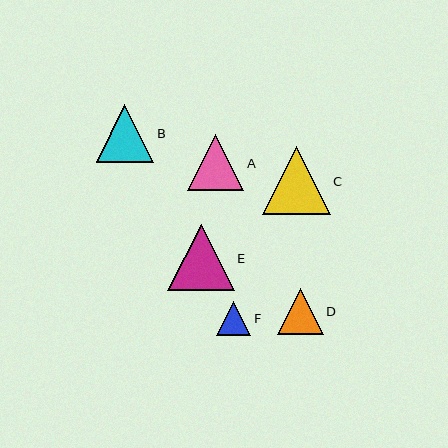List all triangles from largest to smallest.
From largest to smallest: C, E, B, A, D, F.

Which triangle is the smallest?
Triangle F is the smallest with a size of approximately 34 pixels.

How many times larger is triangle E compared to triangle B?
Triangle E is approximately 1.1 times the size of triangle B.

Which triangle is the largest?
Triangle C is the largest with a size of approximately 68 pixels.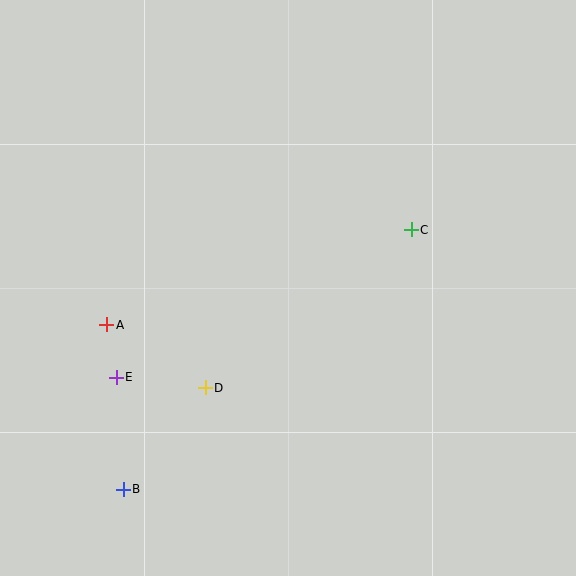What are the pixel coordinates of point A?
Point A is at (107, 325).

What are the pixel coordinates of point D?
Point D is at (205, 388).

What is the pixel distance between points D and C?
The distance between D and C is 259 pixels.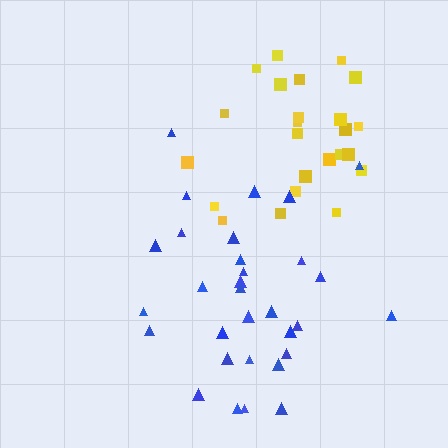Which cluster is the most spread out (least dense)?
Blue.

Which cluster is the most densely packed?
Yellow.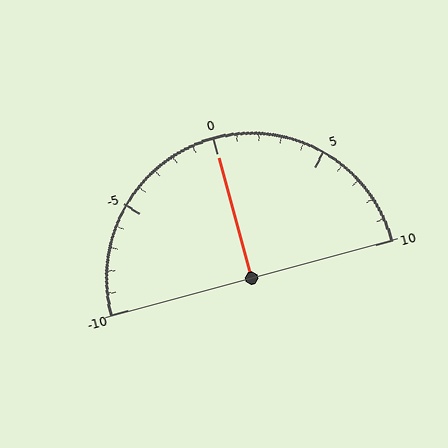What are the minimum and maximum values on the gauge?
The gauge ranges from -10 to 10.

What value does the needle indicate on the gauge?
The needle indicates approximately 0.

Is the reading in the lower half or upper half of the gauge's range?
The reading is in the upper half of the range (-10 to 10).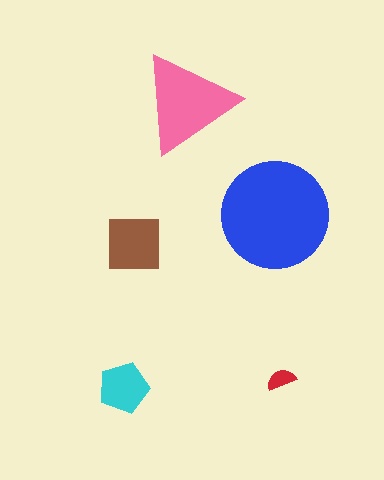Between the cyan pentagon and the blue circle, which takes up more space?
The blue circle.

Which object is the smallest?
The red semicircle.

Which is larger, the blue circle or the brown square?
The blue circle.